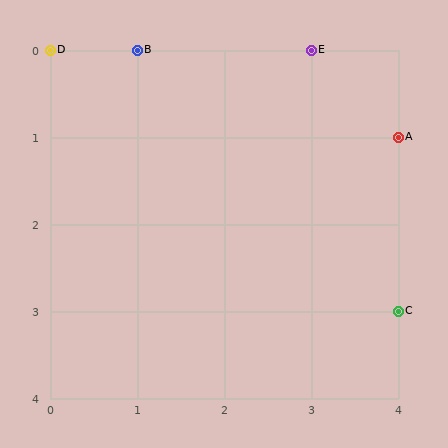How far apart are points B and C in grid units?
Points B and C are 3 columns and 3 rows apart (about 4.2 grid units diagonally).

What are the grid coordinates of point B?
Point B is at grid coordinates (1, 0).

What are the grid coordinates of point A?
Point A is at grid coordinates (4, 1).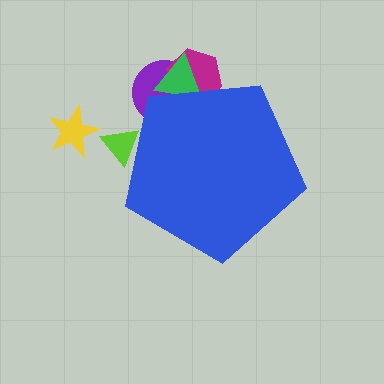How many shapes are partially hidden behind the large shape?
4 shapes are partially hidden.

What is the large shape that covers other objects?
A blue pentagon.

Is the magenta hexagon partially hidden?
Yes, the magenta hexagon is partially hidden behind the blue pentagon.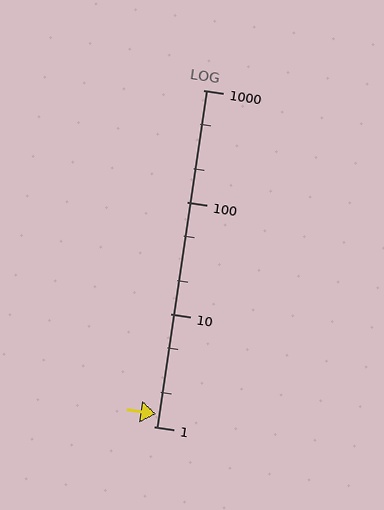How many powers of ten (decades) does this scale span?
The scale spans 3 decades, from 1 to 1000.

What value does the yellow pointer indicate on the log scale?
The pointer indicates approximately 1.3.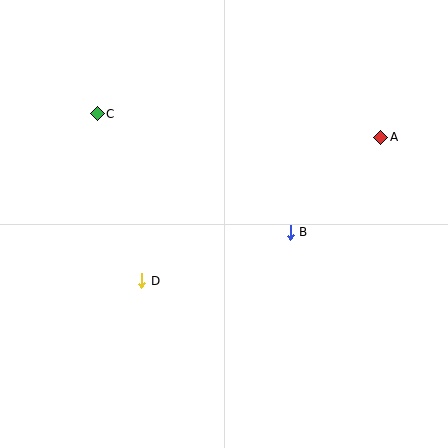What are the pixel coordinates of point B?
Point B is at (290, 232).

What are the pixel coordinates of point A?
Point A is at (381, 137).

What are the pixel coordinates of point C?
Point C is at (97, 114).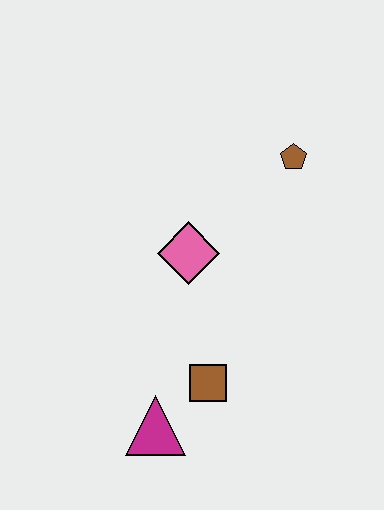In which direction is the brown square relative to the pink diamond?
The brown square is below the pink diamond.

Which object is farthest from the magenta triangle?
The brown pentagon is farthest from the magenta triangle.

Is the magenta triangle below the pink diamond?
Yes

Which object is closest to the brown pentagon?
The pink diamond is closest to the brown pentagon.